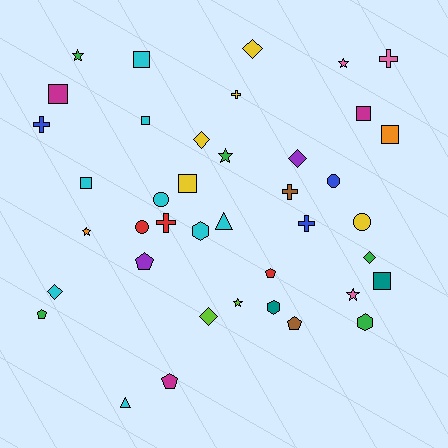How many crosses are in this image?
There are 6 crosses.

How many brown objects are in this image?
There are 2 brown objects.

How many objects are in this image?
There are 40 objects.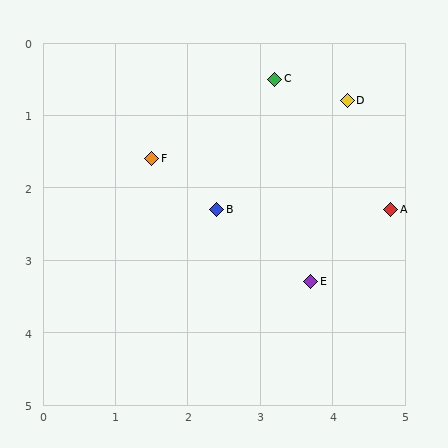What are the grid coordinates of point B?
Point B is at approximately (2.4, 2.3).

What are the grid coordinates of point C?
Point C is at approximately (3.2, 0.5).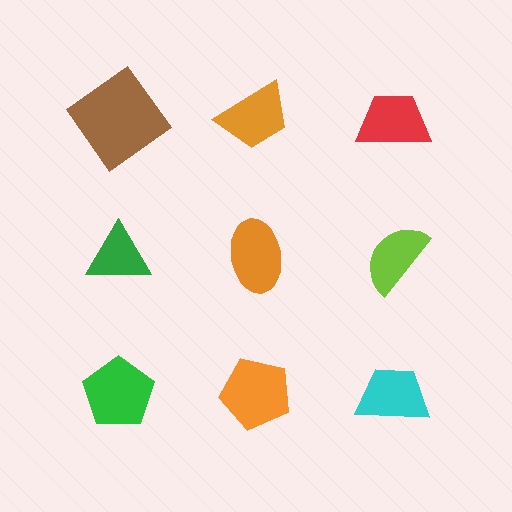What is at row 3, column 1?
A green pentagon.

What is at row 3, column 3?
A cyan trapezoid.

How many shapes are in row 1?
3 shapes.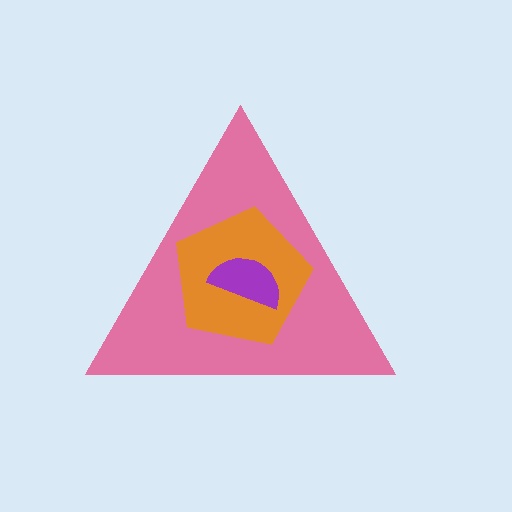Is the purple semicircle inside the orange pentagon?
Yes.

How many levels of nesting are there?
3.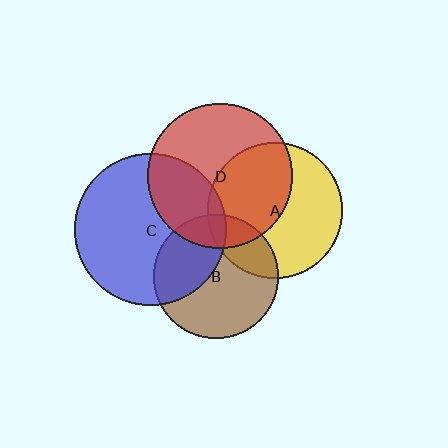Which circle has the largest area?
Circle C (blue).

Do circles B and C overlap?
Yes.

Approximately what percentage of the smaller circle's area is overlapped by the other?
Approximately 35%.